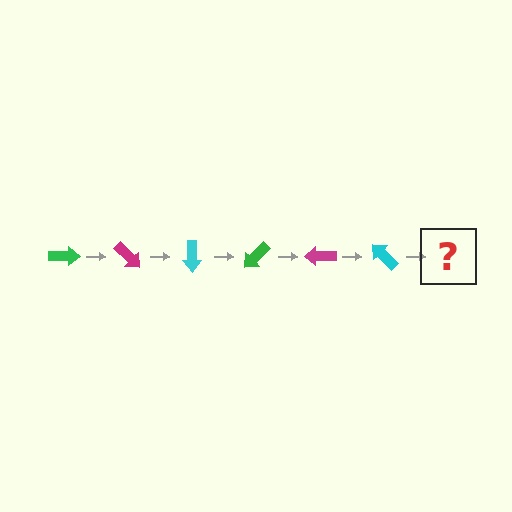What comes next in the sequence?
The next element should be a green arrow, rotated 270 degrees from the start.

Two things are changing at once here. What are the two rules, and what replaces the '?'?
The two rules are that it rotates 45 degrees each step and the color cycles through green, magenta, and cyan. The '?' should be a green arrow, rotated 270 degrees from the start.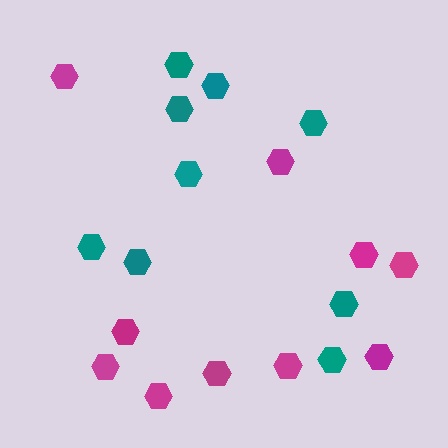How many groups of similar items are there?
There are 2 groups: one group of teal hexagons (9) and one group of magenta hexagons (10).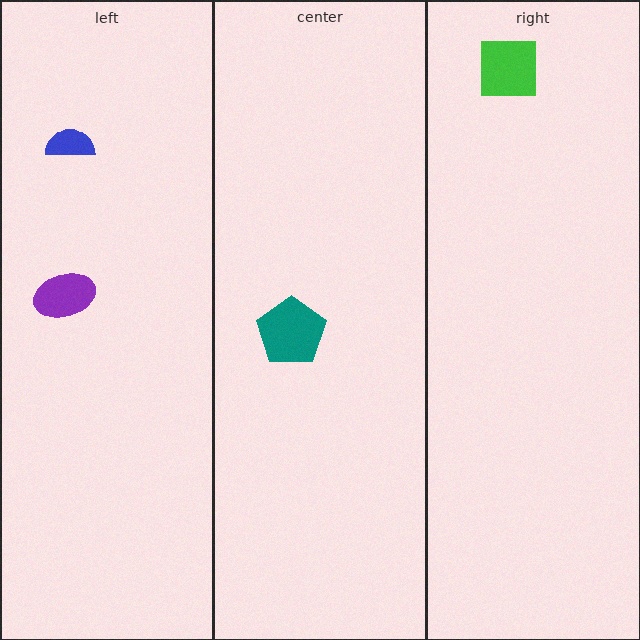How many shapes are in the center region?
1.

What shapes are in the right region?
The green square.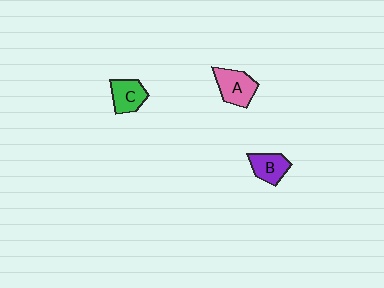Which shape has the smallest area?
Shape B (purple).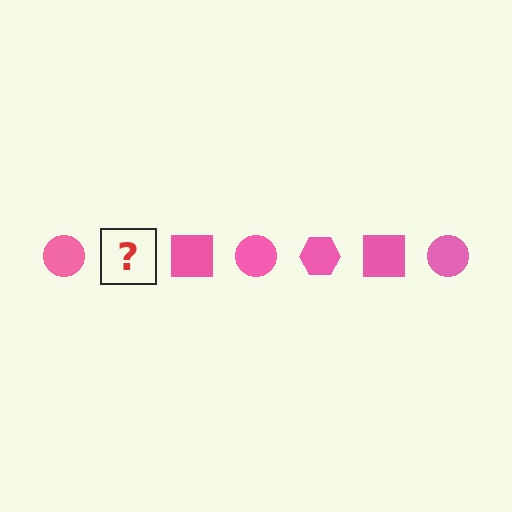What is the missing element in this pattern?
The missing element is a pink hexagon.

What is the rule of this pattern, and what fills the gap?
The rule is that the pattern cycles through circle, hexagon, square shapes in pink. The gap should be filled with a pink hexagon.